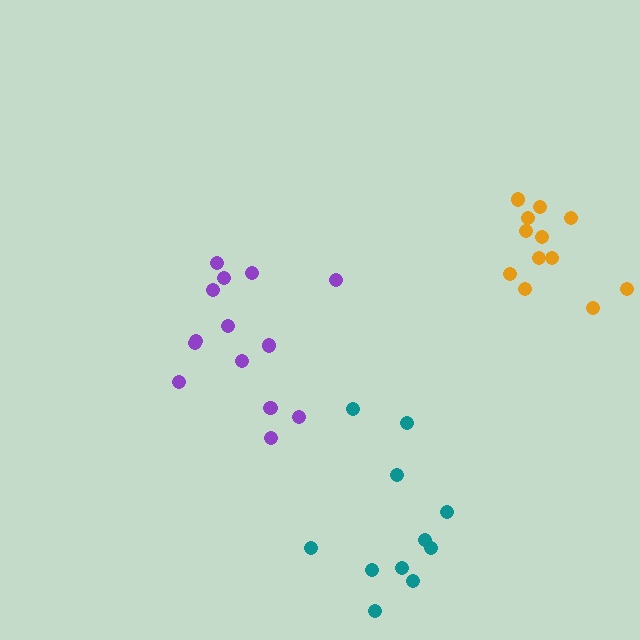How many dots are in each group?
Group 1: 14 dots, Group 2: 11 dots, Group 3: 12 dots (37 total).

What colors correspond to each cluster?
The clusters are colored: purple, teal, orange.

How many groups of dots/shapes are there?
There are 3 groups.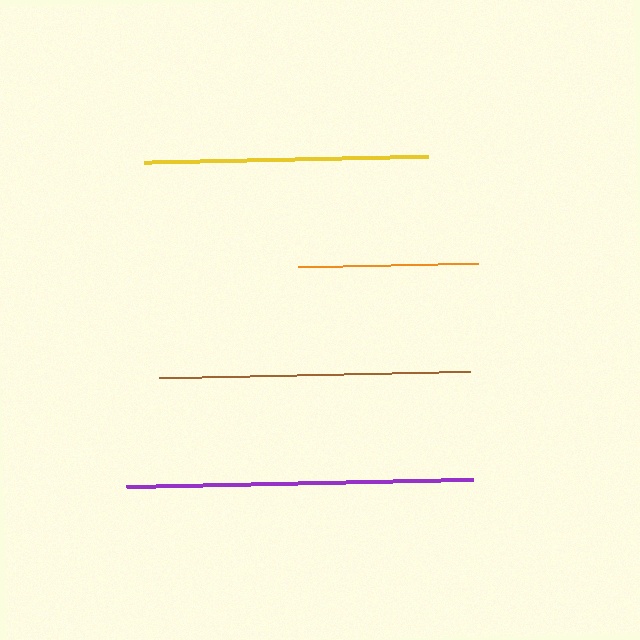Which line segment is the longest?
The purple line is the longest at approximately 347 pixels.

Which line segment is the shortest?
The orange line is the shortest at approximately 180 pixels.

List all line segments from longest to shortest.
From longest to shortest: purple, brown, yellow, orange.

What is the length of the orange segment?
The orange segment is approximately 180 pixels long.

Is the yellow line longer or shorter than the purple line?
The purple line is longer than the yellow line.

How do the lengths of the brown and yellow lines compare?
The brown and yellow lines are approximately the same length.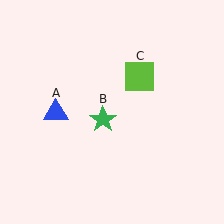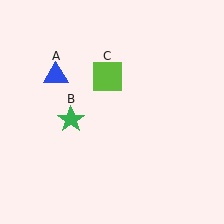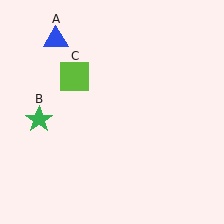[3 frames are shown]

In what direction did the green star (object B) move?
The green star (object B) moved left.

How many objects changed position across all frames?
3 objects changed position: blue triangle (object A), green star (object B), lime square (object C).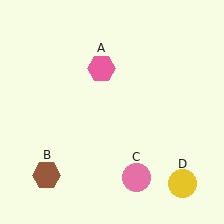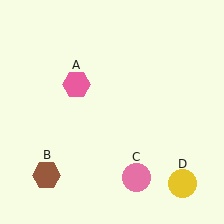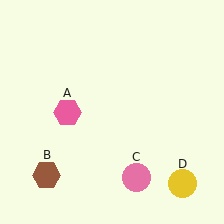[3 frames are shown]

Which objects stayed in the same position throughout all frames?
Brown hexagon (object B) and pink circle (object C) and yellow circle (object D) remained stationary.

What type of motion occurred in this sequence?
The pink hexagon (object A) rotated counterclockwise around the center of the scene.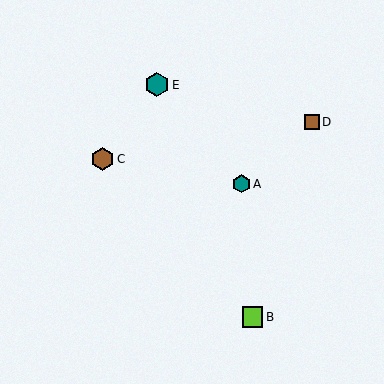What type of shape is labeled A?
Shape A is a teal hexagon.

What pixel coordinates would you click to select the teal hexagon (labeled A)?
Click at (241, 184) to select the teal hexagon A.